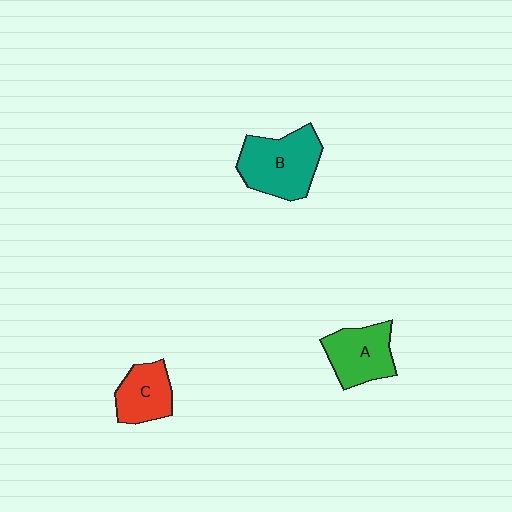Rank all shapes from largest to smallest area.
From largest to smallest: B (teal), A (green), C (red).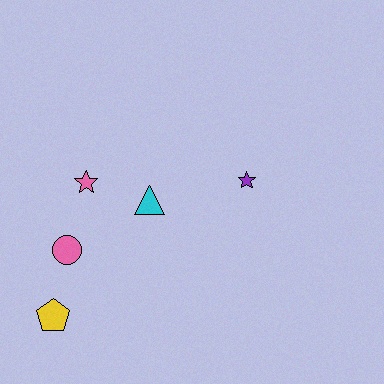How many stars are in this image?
There are 2 stars.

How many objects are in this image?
There are 5 objects.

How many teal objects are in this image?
There are no teal objects.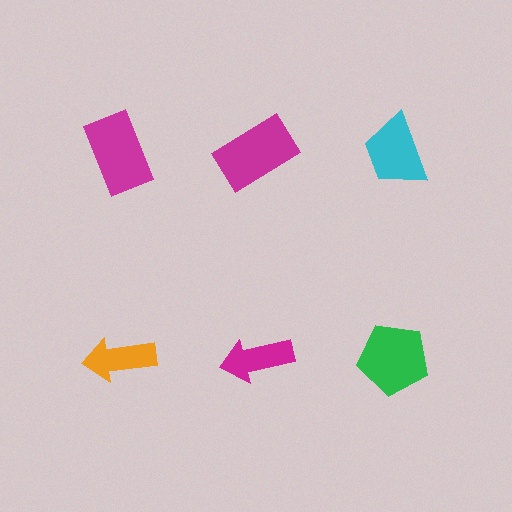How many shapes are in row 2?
3 shapes.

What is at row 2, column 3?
A green pentagon.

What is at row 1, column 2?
A magenta rectangle.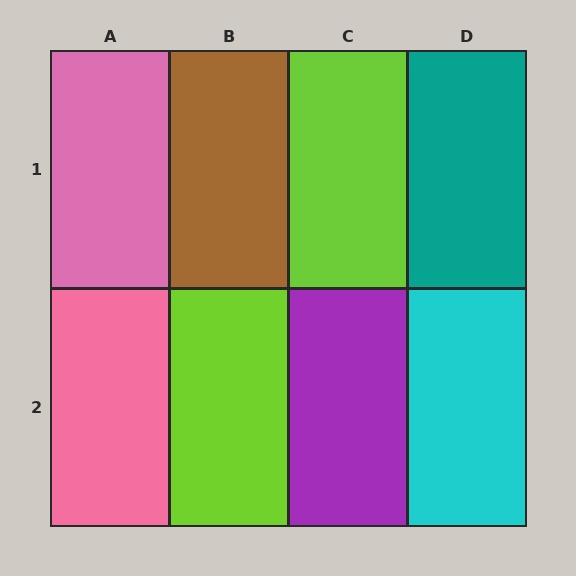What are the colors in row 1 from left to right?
Pink, brown, lime, teal.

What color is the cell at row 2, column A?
Pink.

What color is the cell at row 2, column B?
Lime.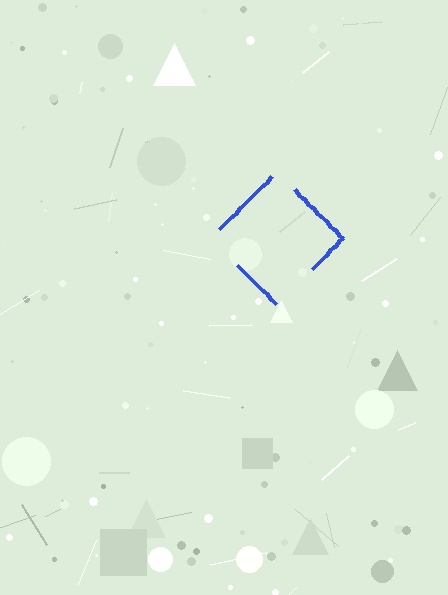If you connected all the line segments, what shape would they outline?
They would outline a diamond.